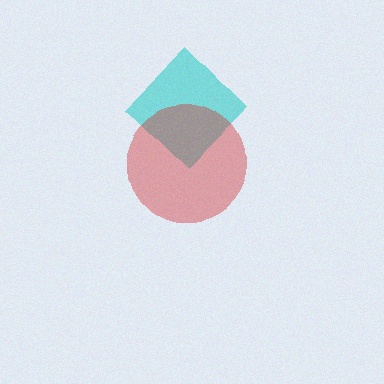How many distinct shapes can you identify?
There are 2 distinct shapes: a cyan diamond, a red circle.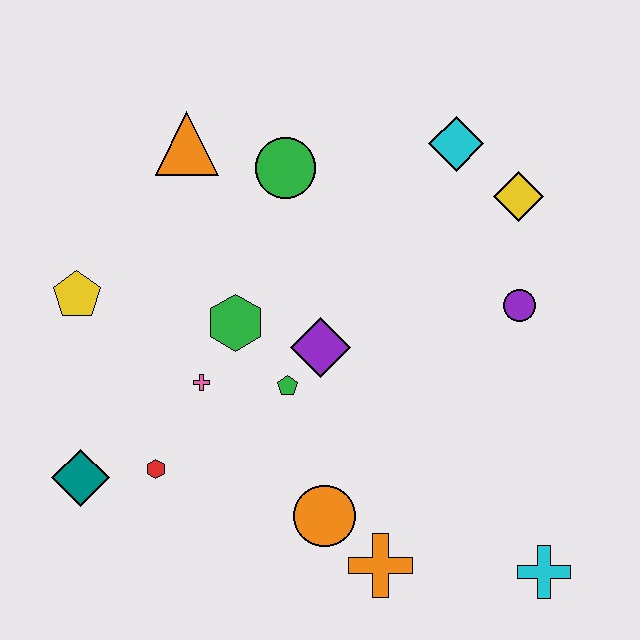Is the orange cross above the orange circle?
No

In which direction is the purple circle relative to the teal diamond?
The purple circle is to the right of the teal diamond.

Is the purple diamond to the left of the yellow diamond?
Yes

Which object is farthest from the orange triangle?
The cyan cross is farthest from the orange triangle.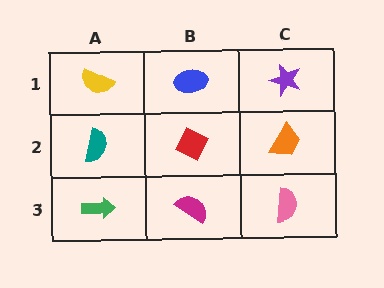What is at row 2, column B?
A red diamond.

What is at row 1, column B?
A blue ellipse.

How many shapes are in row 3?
3 shapes.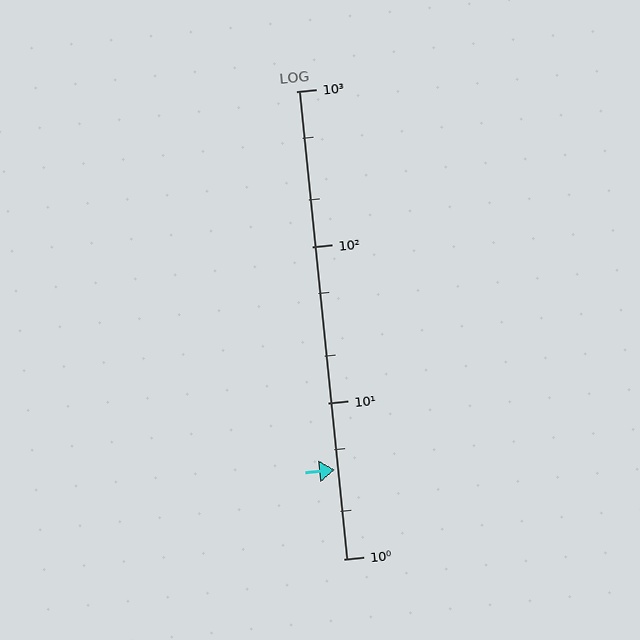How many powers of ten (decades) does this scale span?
The scale spans 3 decades, from 1 to 1000.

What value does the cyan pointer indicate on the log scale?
The pointer indicates approximately 3.7.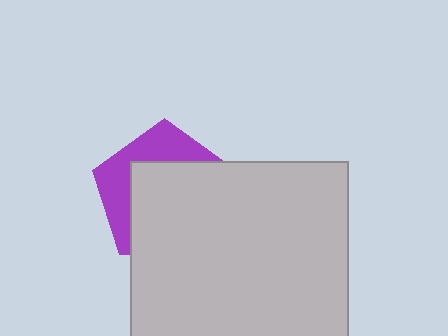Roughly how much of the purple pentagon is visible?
A small part of it is visible (roughly 36%).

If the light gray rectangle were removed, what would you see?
You would see the complete purple pentagon.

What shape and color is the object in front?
The object in front is a light gray rectangle.